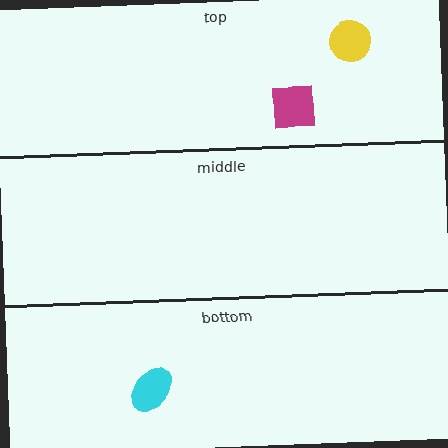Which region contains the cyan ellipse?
The bottom region.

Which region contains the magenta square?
The top region.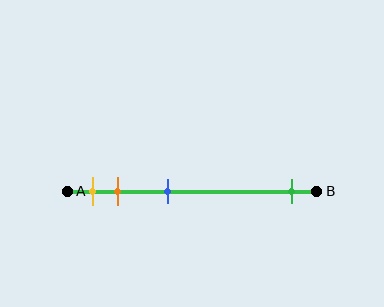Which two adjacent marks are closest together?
The yellow and orange marks are the closest adjacent pair.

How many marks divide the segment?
There are 4 marks dividing the segment.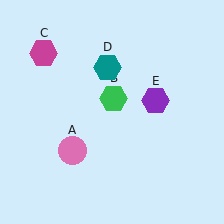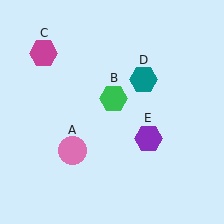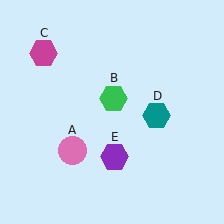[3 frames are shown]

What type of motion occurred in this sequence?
The teal hexagon (object D), purple hexagon (object E) rotated clockwise around the center of the scene.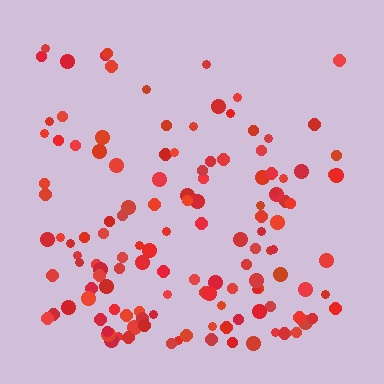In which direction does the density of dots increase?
From top to bottom, with the bottom side densest.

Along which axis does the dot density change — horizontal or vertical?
Vertical.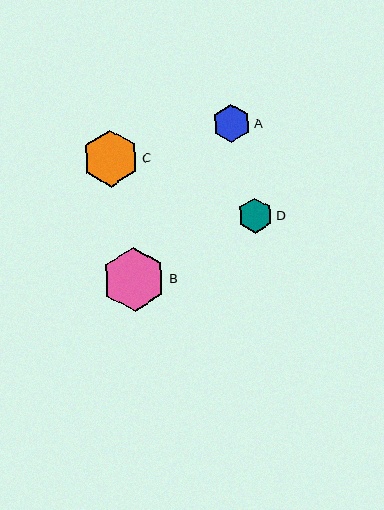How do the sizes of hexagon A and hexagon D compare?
Hexagon A and hexagon D are approximately the same size.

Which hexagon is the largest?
Hexagon B is the largest with a size of approximately 64 pixels.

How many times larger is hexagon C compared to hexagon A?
Hexagon C is approximately 1.5 times the size of hexagon A.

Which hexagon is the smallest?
Hexagon D is the smallest with a size of approximately 35 pixels.